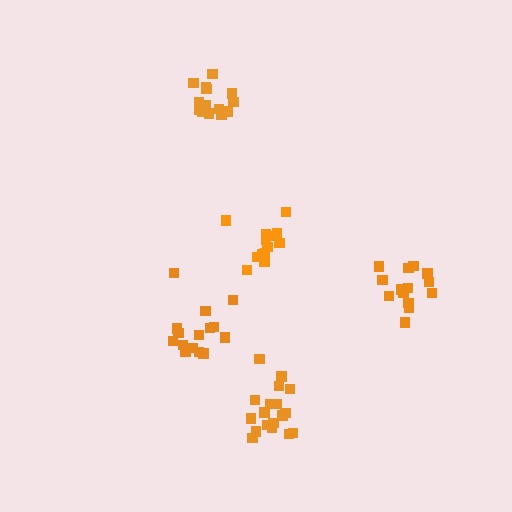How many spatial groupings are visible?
There are 5 spatial groupings.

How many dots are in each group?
Group 1: 14 dots, Group 2: 14 dots, Group 3: 15 dots, Group 4: 13 dots, Group 5: 18 dots (74 total).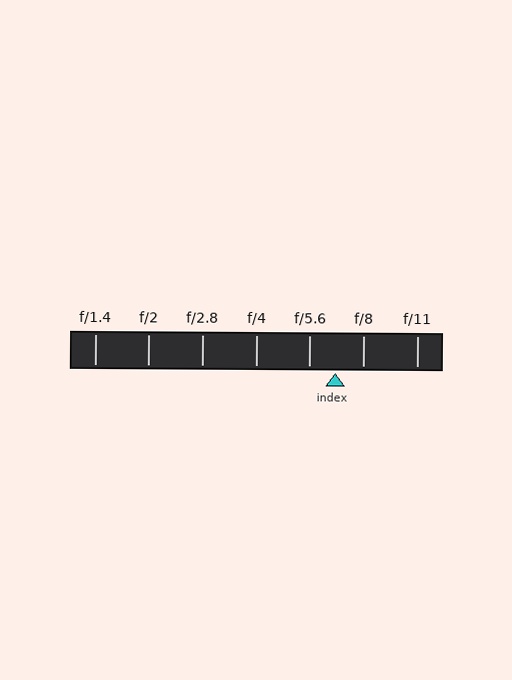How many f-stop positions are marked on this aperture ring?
There are 7 f-stop positions marked.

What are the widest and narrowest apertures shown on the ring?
The widest aperture shown is f/1.4 and the narrowest is f/11.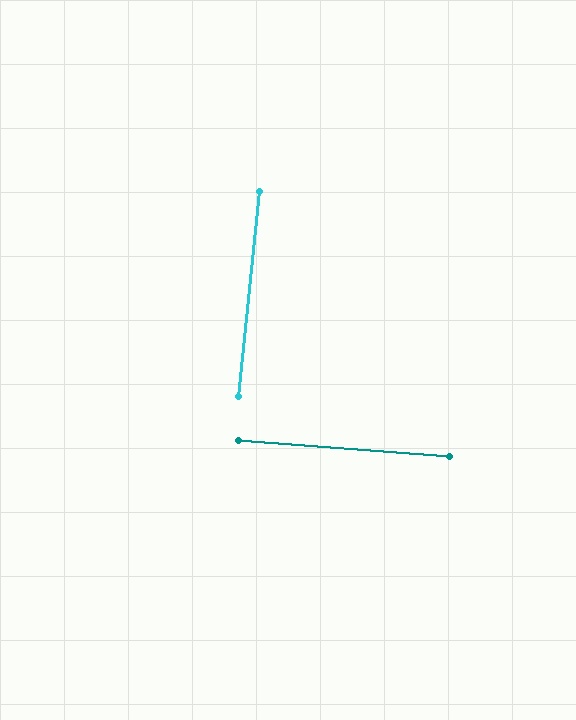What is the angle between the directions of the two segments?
Approximately 88 degrees.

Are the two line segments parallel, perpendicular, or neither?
Perpendicular — they meet at approximately 88°.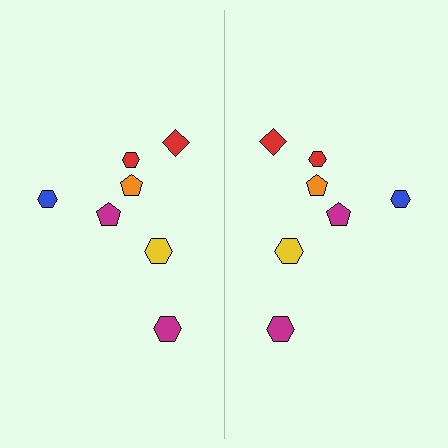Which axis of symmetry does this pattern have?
The pattern has a vertical axis of symmetry running through the center of the image.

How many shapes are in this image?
There are 14 shapes in this image.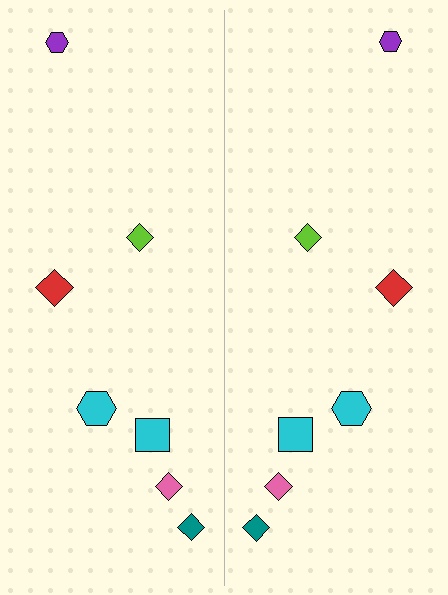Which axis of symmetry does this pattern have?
The pattern has a vertical axis of symmetry running through the center of the image.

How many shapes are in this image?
There are 14 shapes in this image.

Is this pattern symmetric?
Yes, this pattern has bilateral (reflection) symmetry.